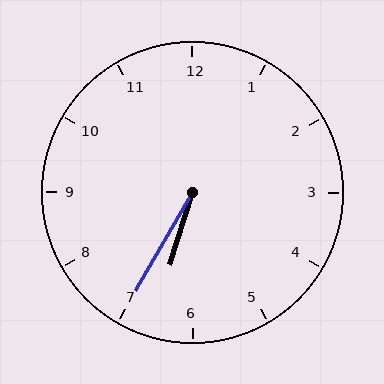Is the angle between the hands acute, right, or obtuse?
It is acute.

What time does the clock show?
6:35.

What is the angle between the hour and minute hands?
Approximately 12 degrees.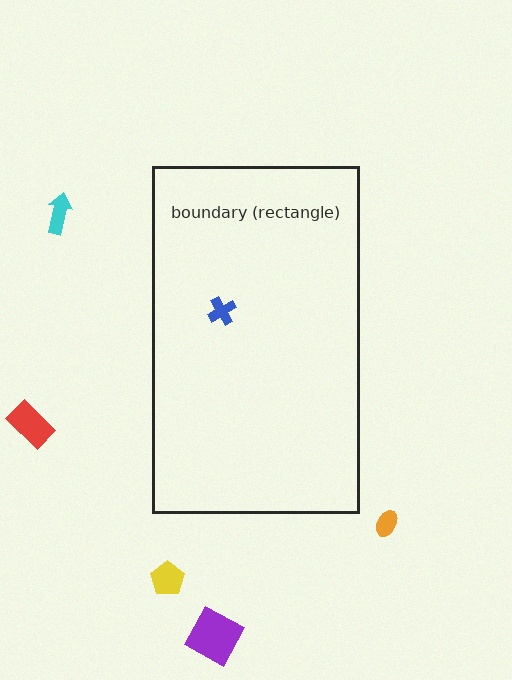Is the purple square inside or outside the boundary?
Outside.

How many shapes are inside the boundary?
1 inside, 5 outside.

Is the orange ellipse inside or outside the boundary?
Outside.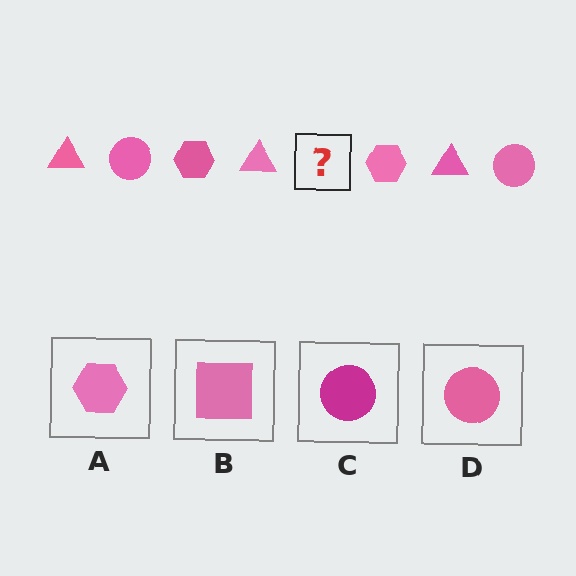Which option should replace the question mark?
Option D.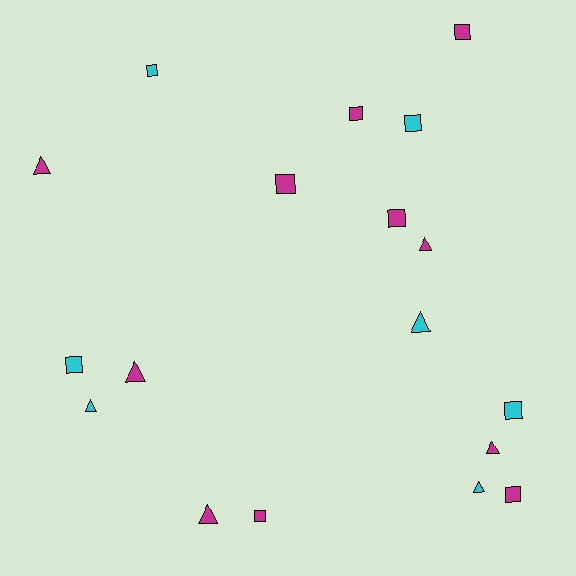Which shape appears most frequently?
Square, with 10 objects.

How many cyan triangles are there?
There are 3 cyan triangles.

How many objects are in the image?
There are 18 objects.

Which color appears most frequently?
Magenta, with 11 objects.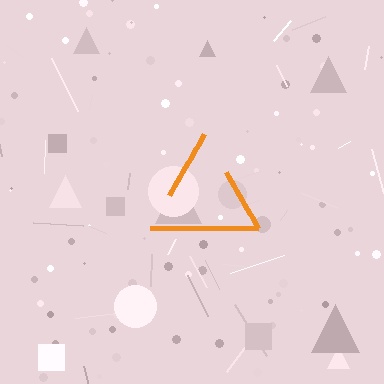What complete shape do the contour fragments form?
The contour fragments form a triangle.